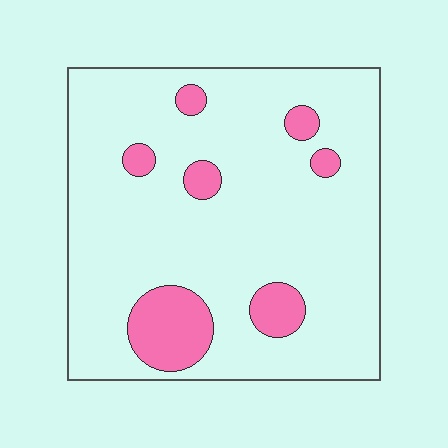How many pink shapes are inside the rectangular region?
7.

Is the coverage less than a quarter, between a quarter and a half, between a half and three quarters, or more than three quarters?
Less than a quarter.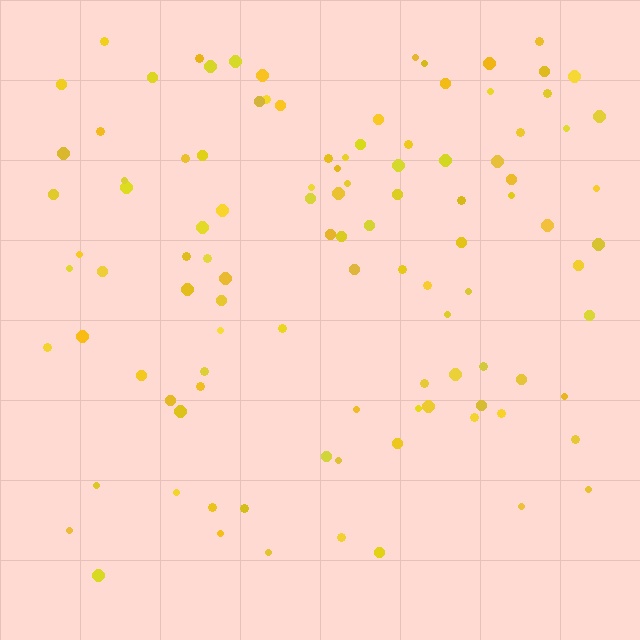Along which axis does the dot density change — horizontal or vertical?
Vertical.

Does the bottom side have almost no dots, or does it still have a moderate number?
Still a moderate number, just noticeably fewer than the top.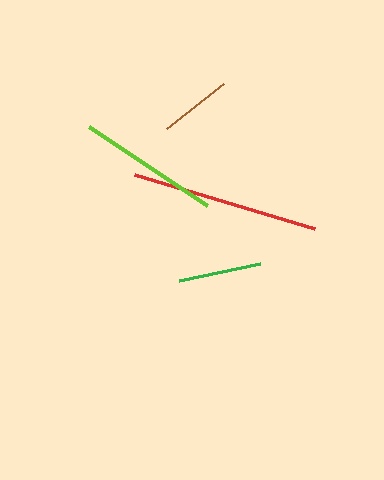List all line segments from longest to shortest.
From longest to shortest: red, lime, green, brown.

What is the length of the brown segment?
The brown segment is approximately 73 pixels long.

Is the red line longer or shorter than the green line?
The red line is longer than the green line.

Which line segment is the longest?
The red line is the longest at approximately 188 pixels.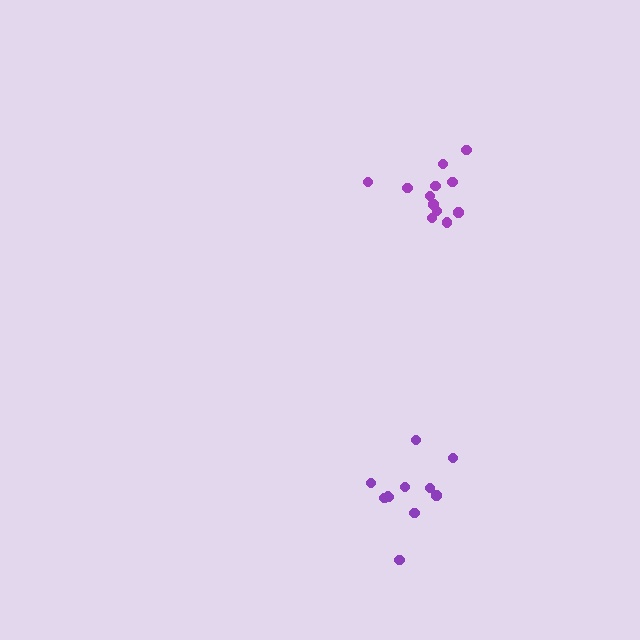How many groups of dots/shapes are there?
There are 2 groups.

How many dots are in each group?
Group 1: 12 dots, Group 2: 11 dots (23 total).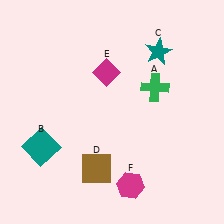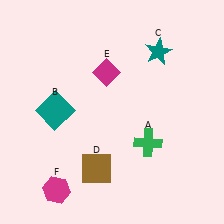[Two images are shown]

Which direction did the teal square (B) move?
The teal square (B) moved up.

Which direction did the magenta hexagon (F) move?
The magenta hexagon (F) moved left.